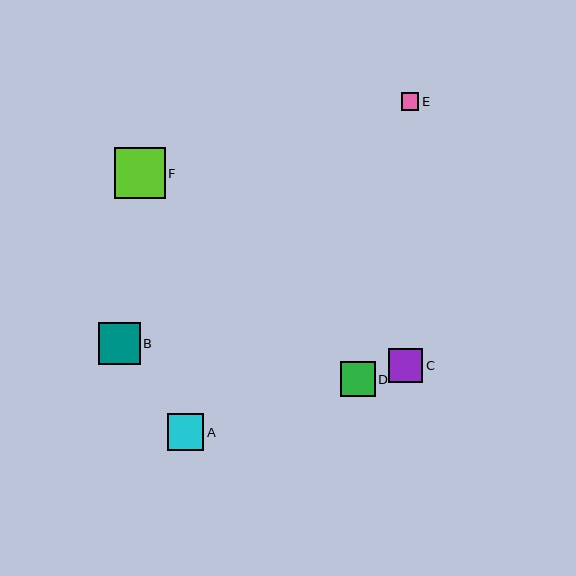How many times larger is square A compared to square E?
Square A is approximately 2.1 times the size of square E.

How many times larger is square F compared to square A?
Square F is approximately 1.4 times the size of square A.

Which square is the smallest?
Square E is the smallest with a size of approximately 18 pixels.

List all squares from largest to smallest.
From largest to smallest: F, B, A, D, C, E.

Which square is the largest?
Square F is the largest with a size of approximately 51 pixels.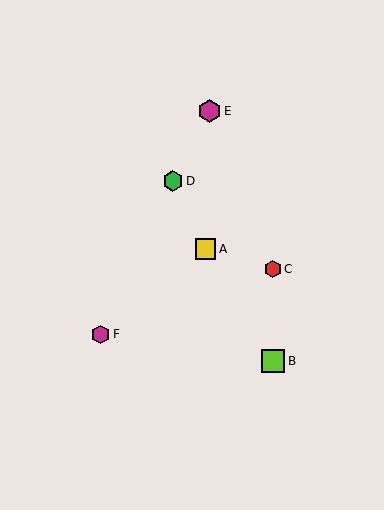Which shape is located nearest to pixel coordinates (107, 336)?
The magenta hexagon (labeled F) at (101, 334) is nearest to that location.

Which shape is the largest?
The lime square (labeled B) is the largest.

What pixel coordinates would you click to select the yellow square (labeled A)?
Click at (206, 249) to select the yellow square A.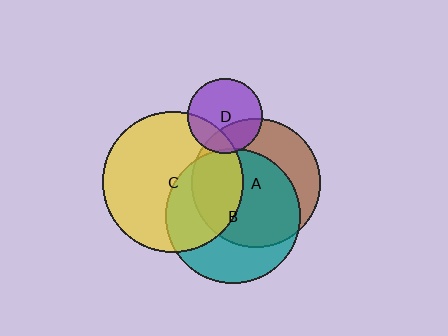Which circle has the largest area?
Circle C (yellow).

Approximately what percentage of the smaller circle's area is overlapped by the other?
Approximately 5%.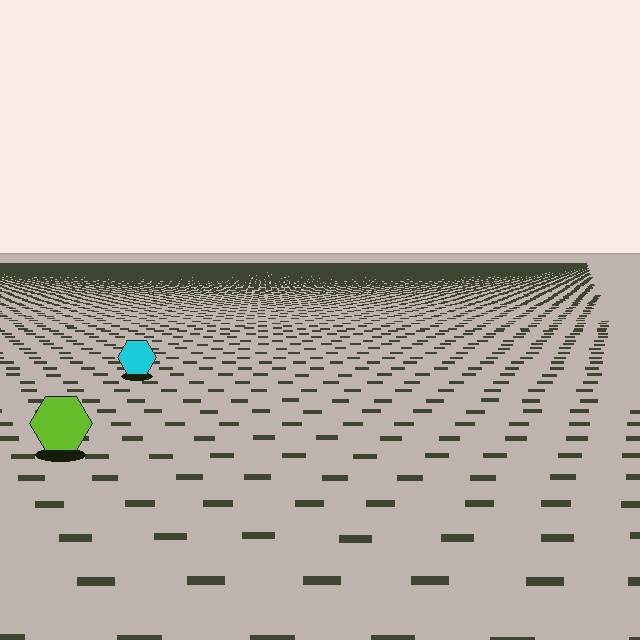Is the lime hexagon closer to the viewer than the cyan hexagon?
Yes. The lime hexagon is closer — you can tell from the texture gradient: the ground texture is coarser near it.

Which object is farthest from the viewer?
The cyan hexagon is farthest from the viewer. It appears smaller and the ground texture around it is denser.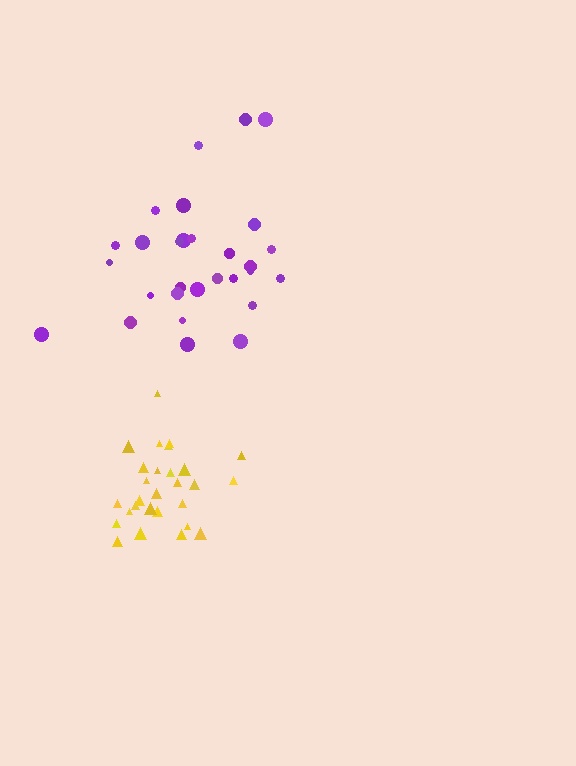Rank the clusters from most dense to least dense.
yellow, purple.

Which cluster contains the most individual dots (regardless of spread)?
Purple (29).